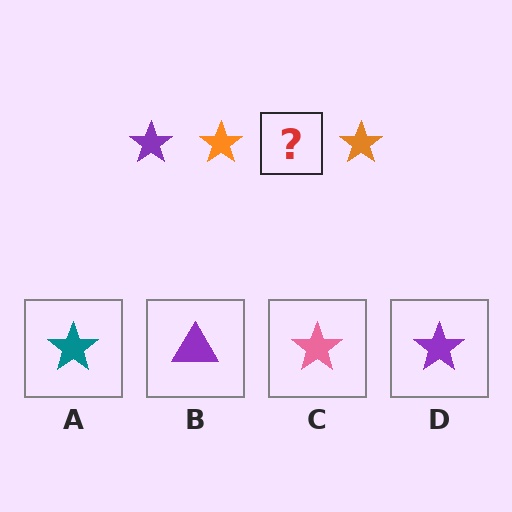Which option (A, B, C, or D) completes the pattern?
D.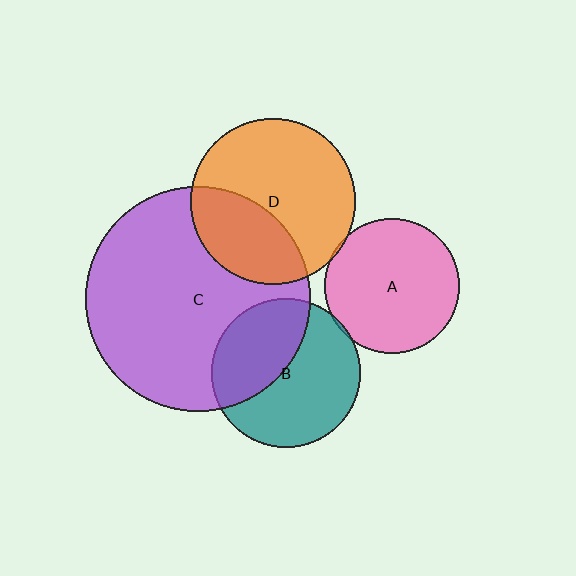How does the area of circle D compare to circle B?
Approximately 1.2 times.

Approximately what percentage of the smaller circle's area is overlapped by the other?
Approximately 5%.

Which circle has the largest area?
Circle C (purple).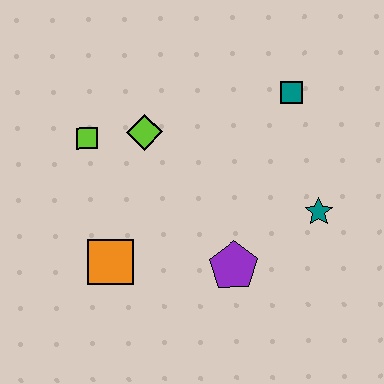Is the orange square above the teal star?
No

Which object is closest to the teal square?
The teal star is closest to the teal square.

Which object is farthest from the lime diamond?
The teal star is farthest from the lime diamond.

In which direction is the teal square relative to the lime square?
The teal square is to the right of the lime square.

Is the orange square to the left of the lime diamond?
Yes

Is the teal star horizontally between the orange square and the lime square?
No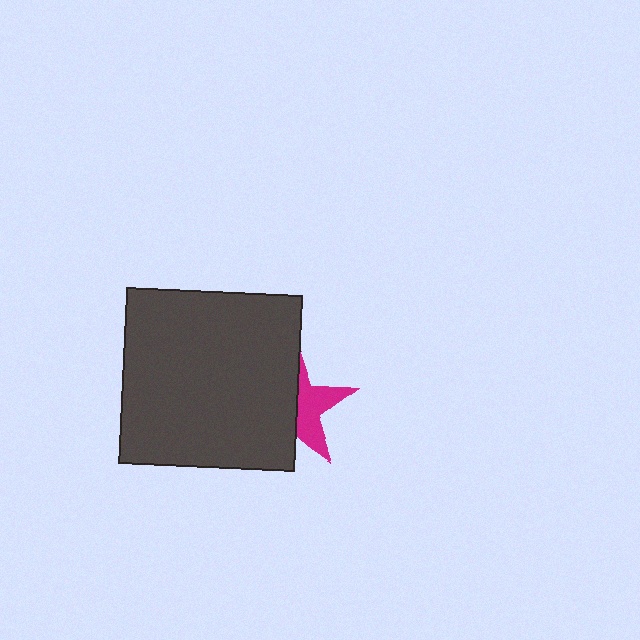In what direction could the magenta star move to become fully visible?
The magenta star could move right. That would shift it out from behind the dark gray square entirely.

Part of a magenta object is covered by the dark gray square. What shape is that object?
It is a star.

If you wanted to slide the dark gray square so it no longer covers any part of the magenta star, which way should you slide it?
Slide it left — that is the most direct way to separate the two shapes.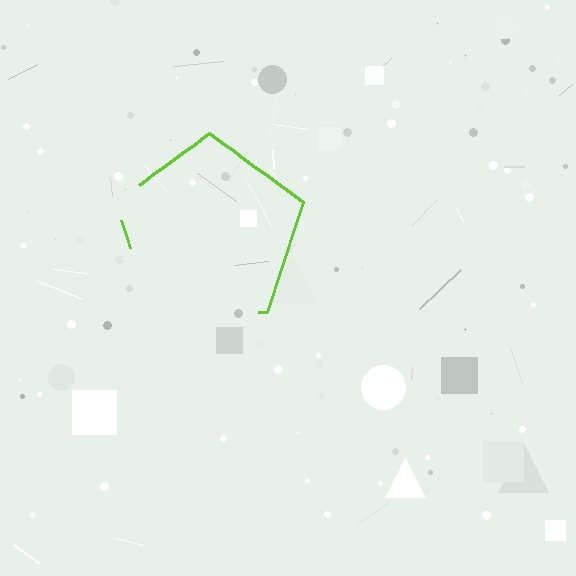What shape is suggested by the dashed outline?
The dashed outline suggests a pentagon.